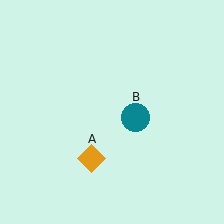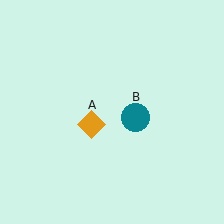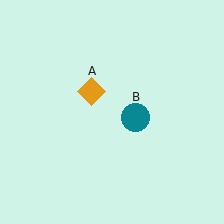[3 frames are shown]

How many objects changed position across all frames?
1 object changed position: orange diamond (object A).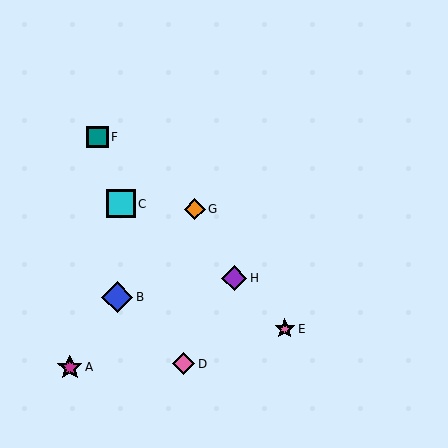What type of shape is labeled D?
Shape D is a pink diamond.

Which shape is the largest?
The blue diamond (labeled B) is the largest.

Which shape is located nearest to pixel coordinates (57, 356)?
The magenta star (labeled A) at (70, 367) is nearest to that location.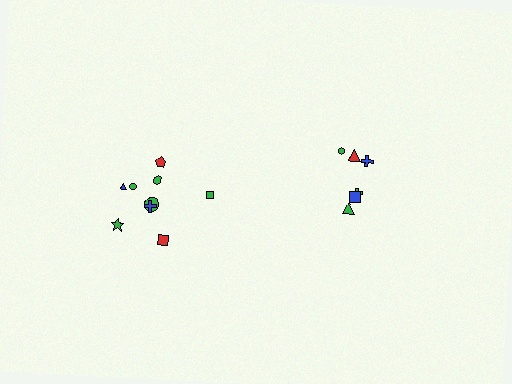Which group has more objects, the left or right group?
The left group.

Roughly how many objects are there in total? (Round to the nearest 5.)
Roughly 15 objects in total.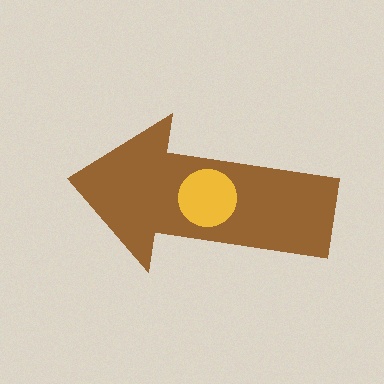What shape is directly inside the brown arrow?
The yellow circle.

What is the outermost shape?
The brown arrow.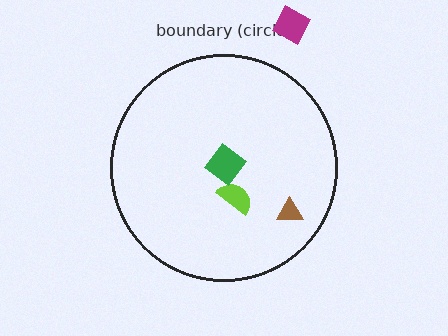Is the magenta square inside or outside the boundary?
Outside.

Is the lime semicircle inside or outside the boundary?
Inside.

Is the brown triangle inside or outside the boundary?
Inside.